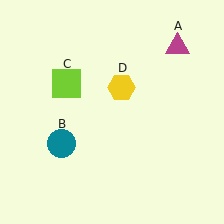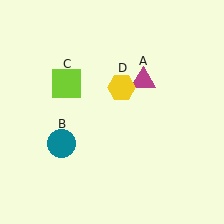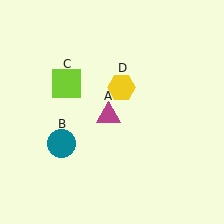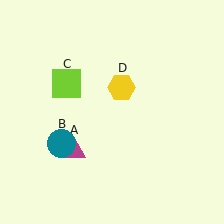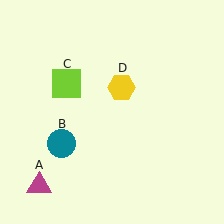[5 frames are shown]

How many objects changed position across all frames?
1 object changed position: magenta triangle (object A).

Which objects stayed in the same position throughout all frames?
Teal circle (object B) and lime square (object C) and yellow hexagon (object D) remained stationary.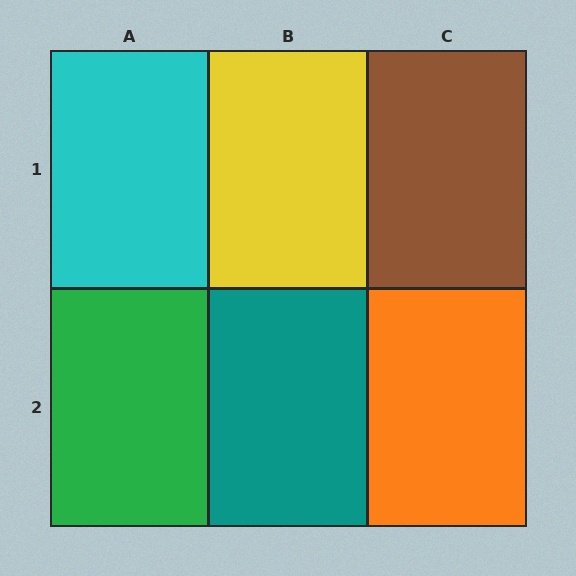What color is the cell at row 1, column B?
Yellow.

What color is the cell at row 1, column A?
Cyan.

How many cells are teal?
1 cell is teal.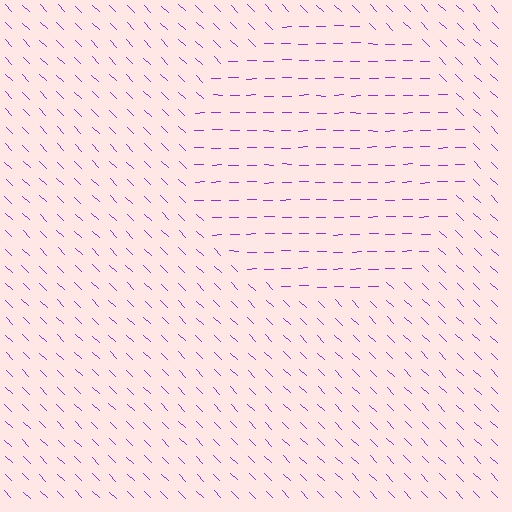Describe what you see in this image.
The image is filled with small purple line segments. A circle region in the image has lines oriented differently from the surrounding lines, creating a visible texture boundary.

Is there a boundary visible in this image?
Yes, there is a texture boundary formed by a change in line orientation.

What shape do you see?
I see a circle.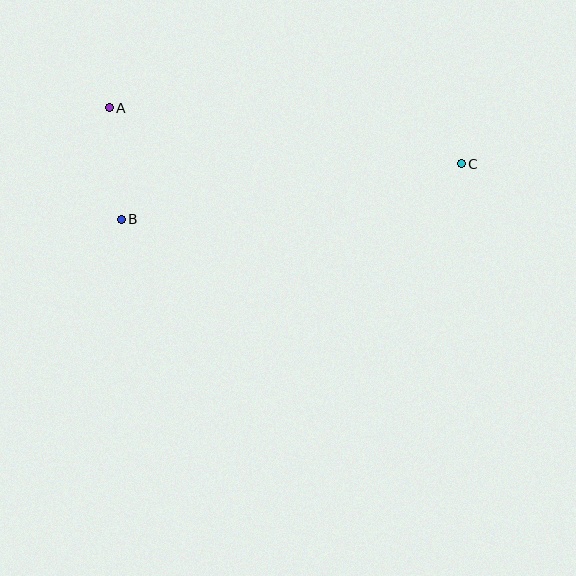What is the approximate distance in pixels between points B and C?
The distance between B and C is approximately 344 pixels.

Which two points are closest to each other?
Points A and B are closest to each other.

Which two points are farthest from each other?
Points A and C are farthest from each other.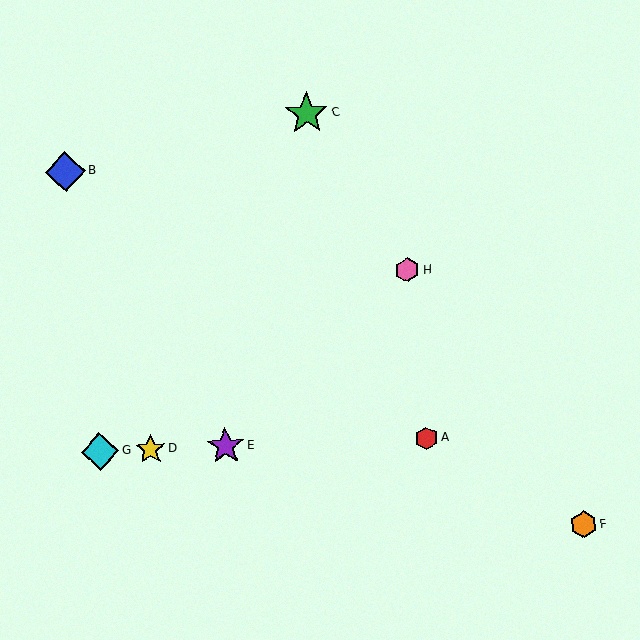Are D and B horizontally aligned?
No, D is at y≈449 and B is at y≈171.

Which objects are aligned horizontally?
Objects A, D, E, G are aligned horizontally.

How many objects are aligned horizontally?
4 objects (A, D, E, G) are aligned horizontally.